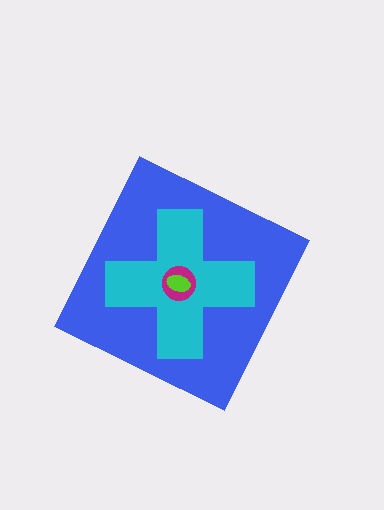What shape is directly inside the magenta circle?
The lime ellipse.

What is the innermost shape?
The lime ellipse.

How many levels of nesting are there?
4.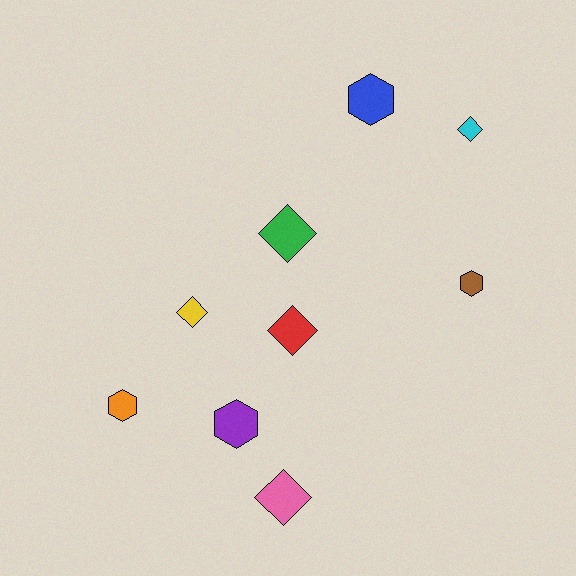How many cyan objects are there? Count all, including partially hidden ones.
There is 1 cyan object.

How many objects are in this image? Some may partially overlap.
There are 9 objects.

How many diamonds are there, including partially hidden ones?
There are 5 diamonds.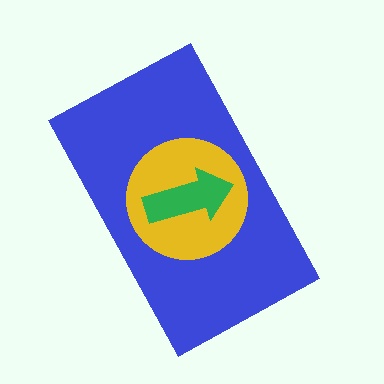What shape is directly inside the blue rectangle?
The yellow circle.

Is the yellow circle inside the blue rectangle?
Yes.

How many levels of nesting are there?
3.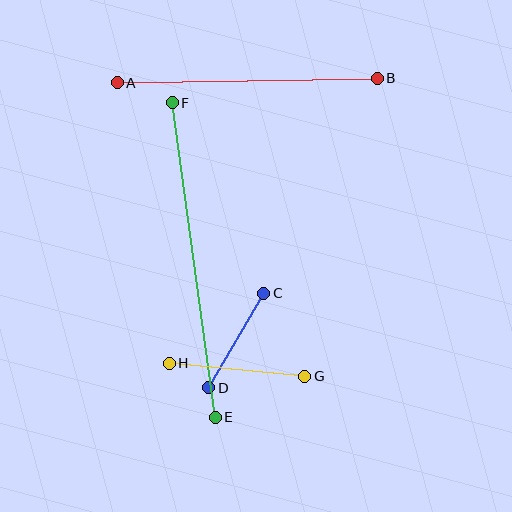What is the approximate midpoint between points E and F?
The midpoint is at approximately (194, 260) pixels.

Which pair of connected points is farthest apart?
Points E and F are farthest apart.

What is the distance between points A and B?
The distance is approximately 260 pixels.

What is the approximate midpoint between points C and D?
The midpoint is at approximately (236, 341) pixels.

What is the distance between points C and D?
The distance is approximately 109 pixels.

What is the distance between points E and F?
The distance is approximately 317 pixels.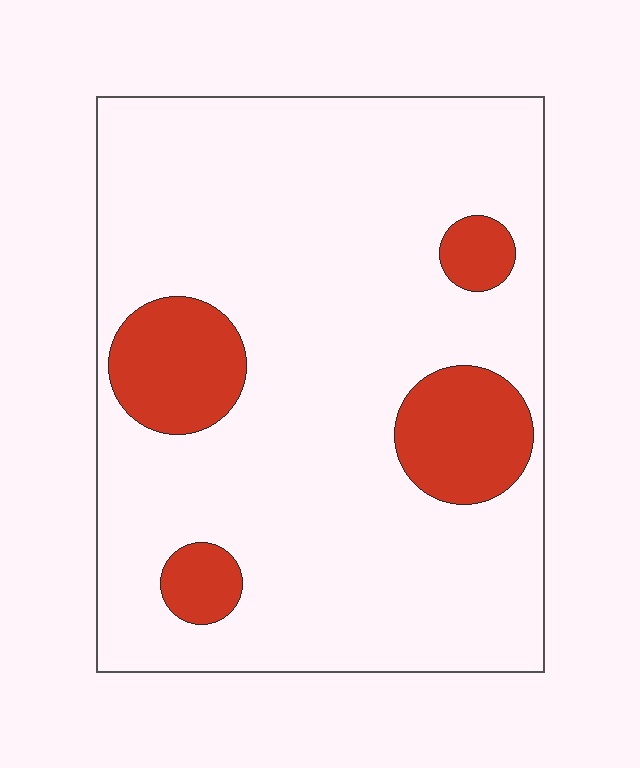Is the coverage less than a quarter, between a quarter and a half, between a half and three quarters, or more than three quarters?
Less than a quarter.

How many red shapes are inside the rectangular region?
4.